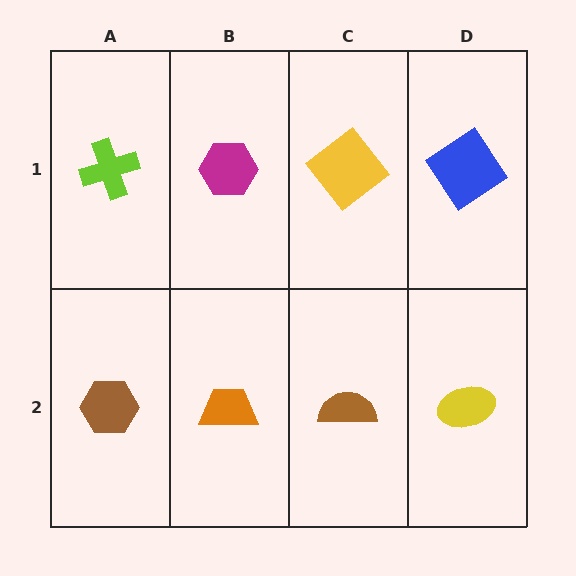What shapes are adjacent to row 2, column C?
A yellow diamond (row 1, column C), an orange trapezoid (row 2, column B), a yellow ellipse (row 2, column D).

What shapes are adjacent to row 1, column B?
An orange trapezoid (row 2, column B), a lime cross (row 1, column A), a yellow diamond (row 1, column C).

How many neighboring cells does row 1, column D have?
2.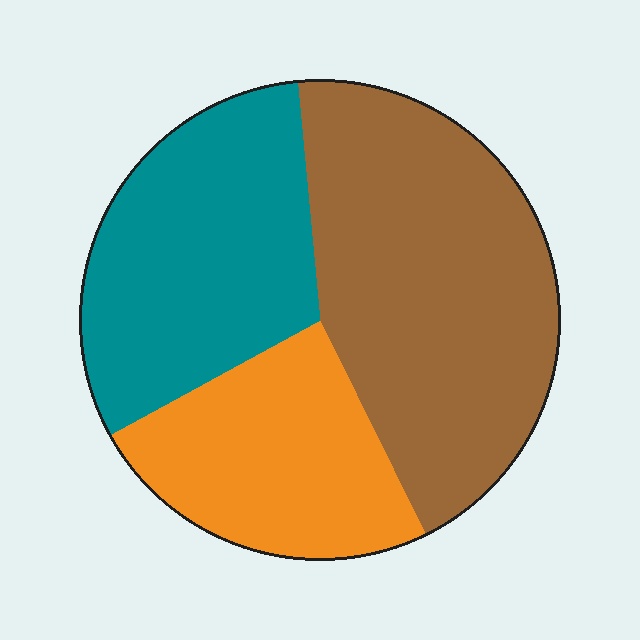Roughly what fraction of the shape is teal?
Teal takes up about one third (1/3) of the shape.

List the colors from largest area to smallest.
From largest to smallest: brown, teal, orange.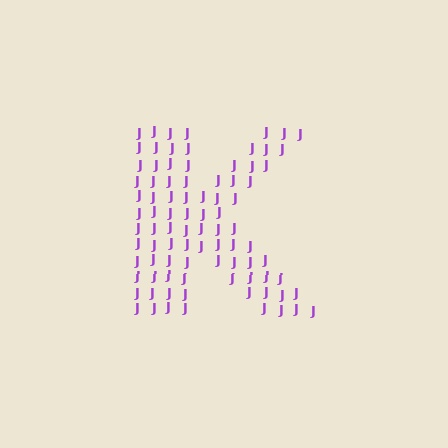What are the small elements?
The small elements are letter J's.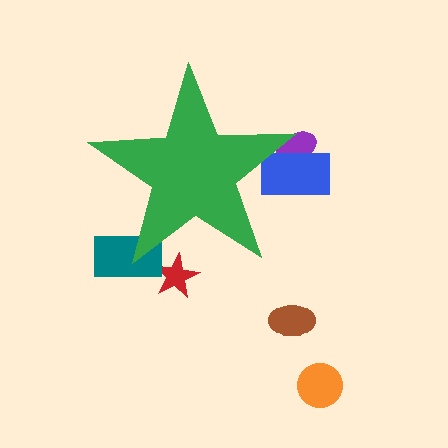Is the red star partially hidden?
Yes, the red star is partially hidden behind the green star.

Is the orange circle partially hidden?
No, the orange circle is fully visible.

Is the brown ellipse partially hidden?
No, the brown ellipse is fully visible.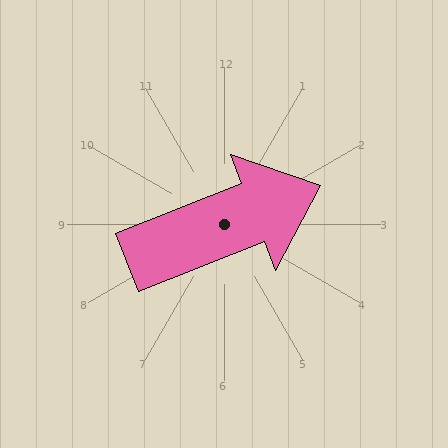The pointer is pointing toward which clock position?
Roughly 2 o'clock.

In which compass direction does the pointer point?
East.